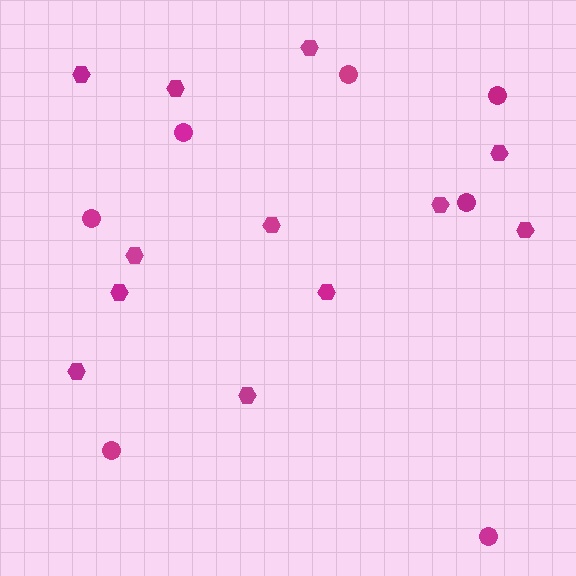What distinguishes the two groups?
There are 2 groups: one group of circles (7) and one group of hexagons (12).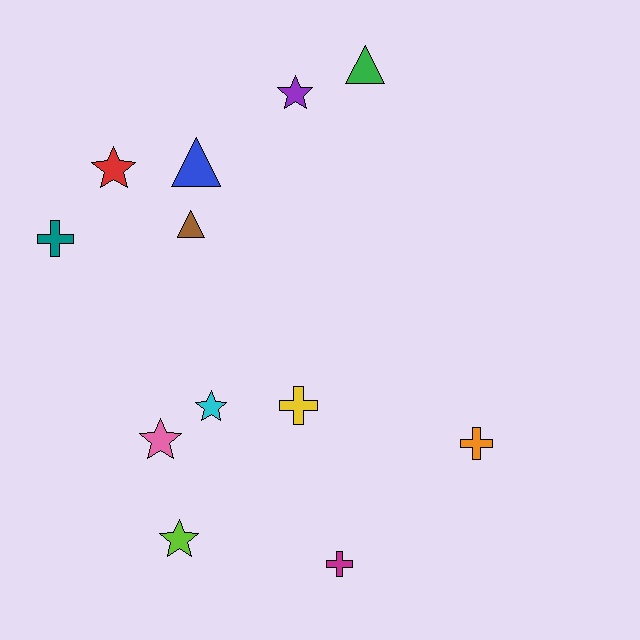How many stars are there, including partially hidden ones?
There are 5 stars.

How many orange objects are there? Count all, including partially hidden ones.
There is 1 orange object.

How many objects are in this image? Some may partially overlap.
There are 12 objects.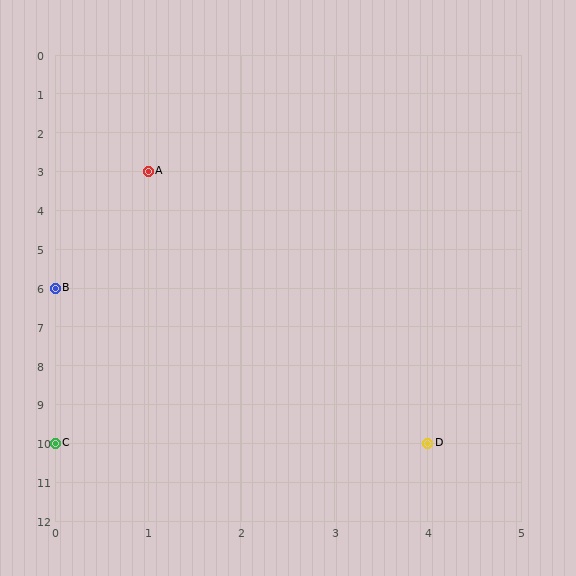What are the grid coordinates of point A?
Point A is at grid coordinates (1, 3).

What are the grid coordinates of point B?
Point B is at grid coordinates (0, 6).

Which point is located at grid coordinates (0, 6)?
Point B is at (0, 6).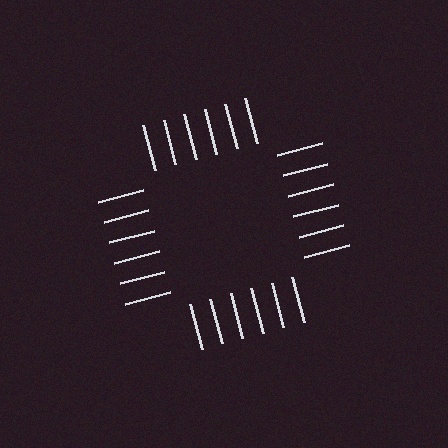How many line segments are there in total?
24 — 6 along each of the 4 edges.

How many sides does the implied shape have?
4 sides — the line-ends trace a square.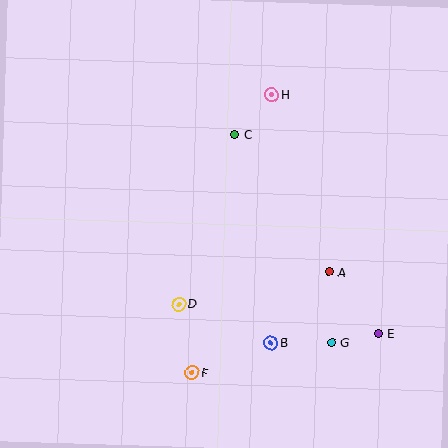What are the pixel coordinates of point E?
Point E is at (378, 333).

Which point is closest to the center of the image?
Point C at (234, 134) is closest to the center.